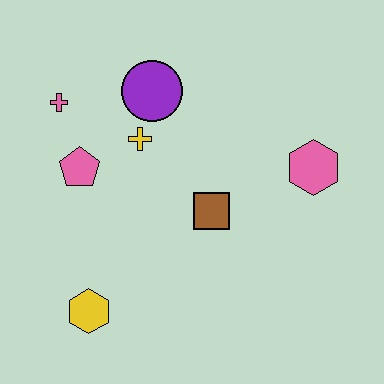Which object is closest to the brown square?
The yellow cross is closest to the brown square.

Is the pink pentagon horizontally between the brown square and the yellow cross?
No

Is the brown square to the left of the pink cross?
No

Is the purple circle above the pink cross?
Yes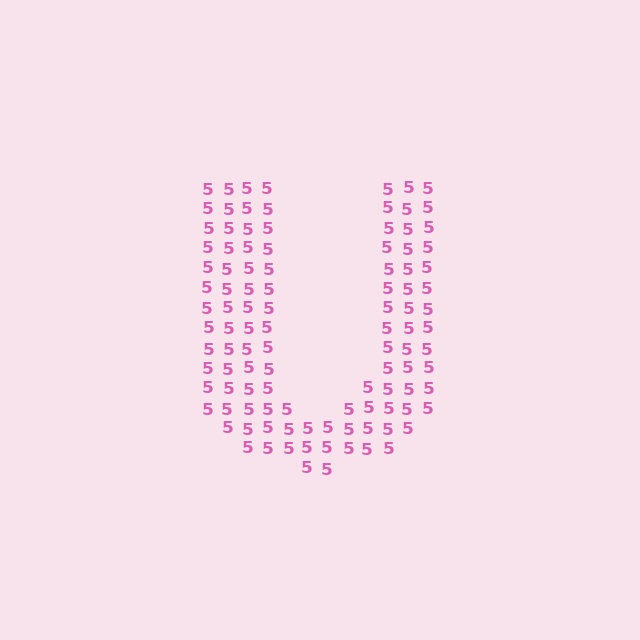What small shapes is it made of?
It is made of small digit 5's.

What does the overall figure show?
The overall figure shows the letter U.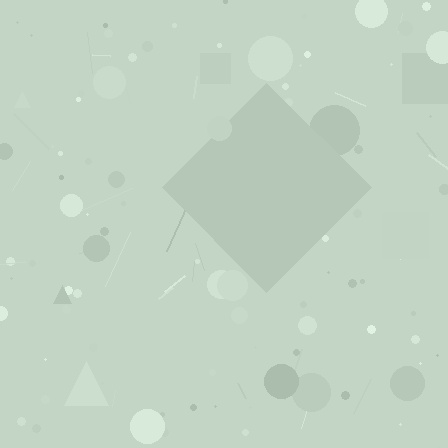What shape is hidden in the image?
A diamond is hidden in the image.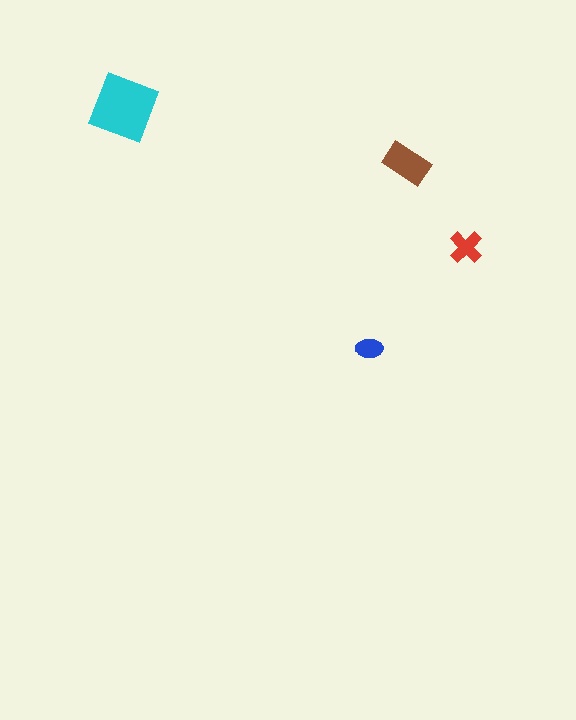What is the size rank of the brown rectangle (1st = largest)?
2nd.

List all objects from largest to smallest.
The cyan diamond, the brown rectangle, the red cross, the blue ellipse.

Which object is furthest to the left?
The cyan diamond is leftmost.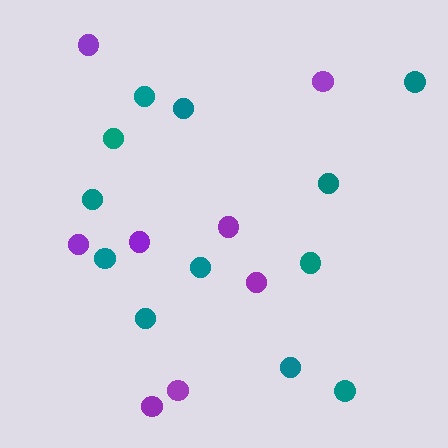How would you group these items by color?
There are 2 groups: one group of teal circles (12) and one group of purple circles (8).